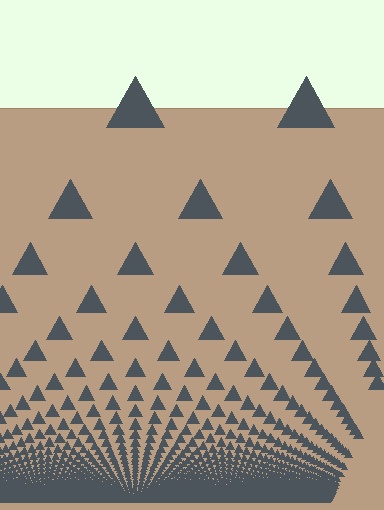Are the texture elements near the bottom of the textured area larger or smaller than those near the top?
Smaller. The gradient is inverted — elements near the bottom are smaller and denser.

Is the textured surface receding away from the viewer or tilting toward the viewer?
The surface appears to tilt toward the viewer. Texture elements get larger and sparser toward the top.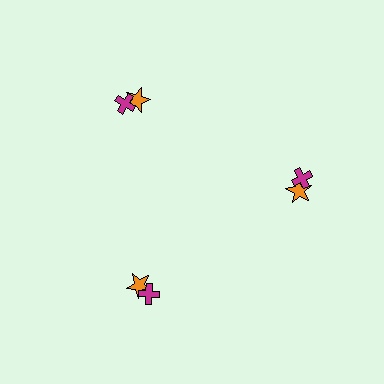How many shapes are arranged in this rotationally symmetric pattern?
There are 6 shapes, arranged in 3 groups of 2.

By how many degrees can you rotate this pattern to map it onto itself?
The pattern maps onto itself every 120 degrees of rotation.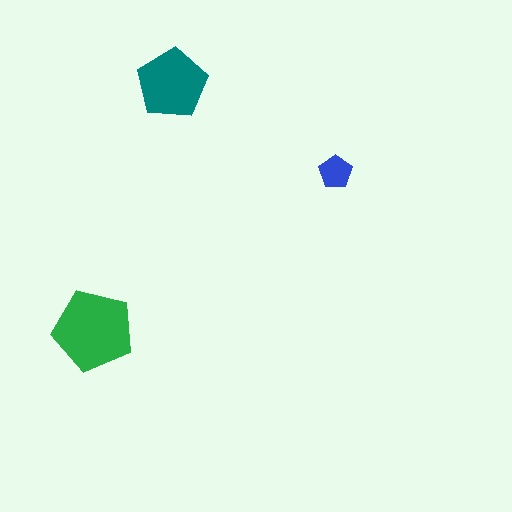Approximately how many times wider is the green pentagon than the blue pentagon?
About 2.5 times wider.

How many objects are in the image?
There are 3 objects in the image.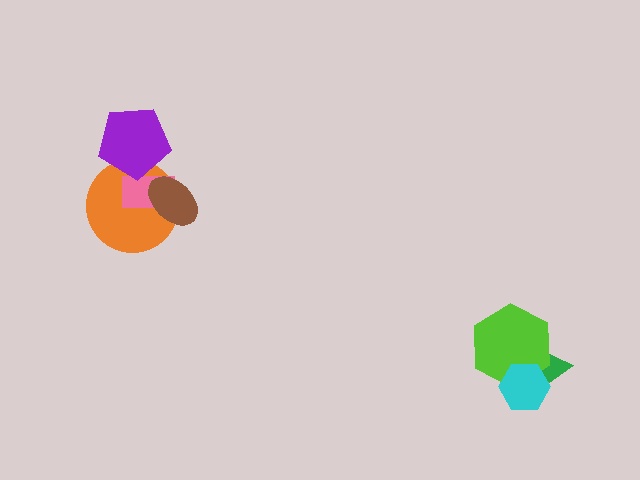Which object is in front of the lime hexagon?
The cyan hexagon is in front of the lime hexagon.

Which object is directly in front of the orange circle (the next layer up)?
The pink rectangle is directly in front of the orange circle.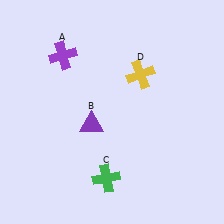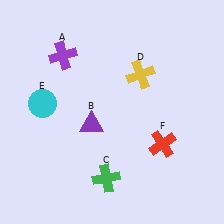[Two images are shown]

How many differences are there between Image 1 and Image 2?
There are 2 differences between the two images.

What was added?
A cyan circle (E), a red cross (F) were added in Image 2.